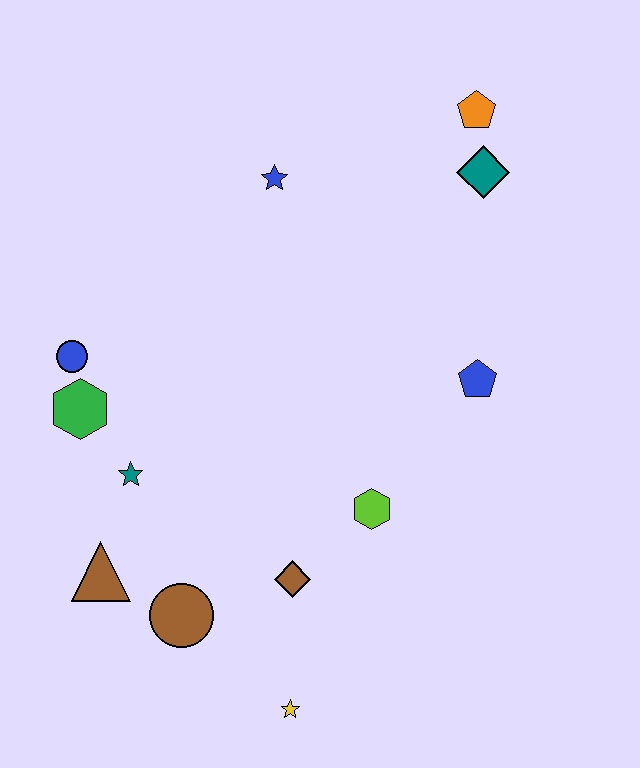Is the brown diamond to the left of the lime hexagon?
Yes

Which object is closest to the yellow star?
The brown diamond is closest to the yellow star.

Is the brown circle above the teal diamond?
No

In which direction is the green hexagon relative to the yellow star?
The green hexagon is above the yellow star.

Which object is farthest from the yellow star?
The orange pentagon is farthest from the yellow star.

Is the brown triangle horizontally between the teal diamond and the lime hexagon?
No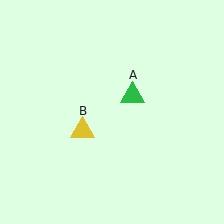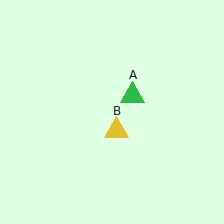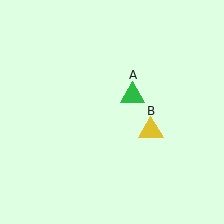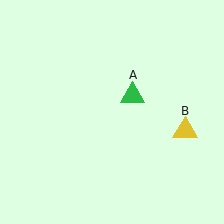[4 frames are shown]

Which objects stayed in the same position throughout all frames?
Green triangle (object A) remained stationary.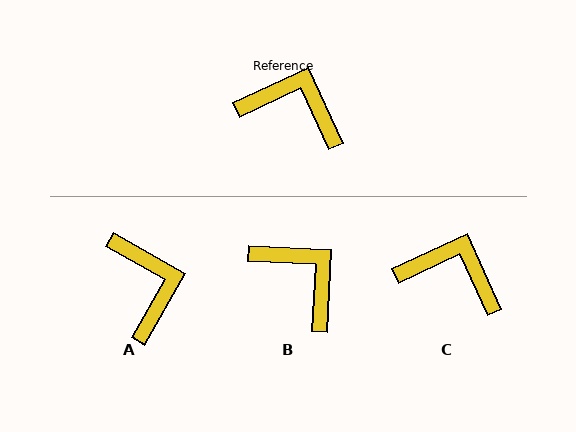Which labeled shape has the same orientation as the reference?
C.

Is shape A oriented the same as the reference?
No, it is off by about 54 degrees.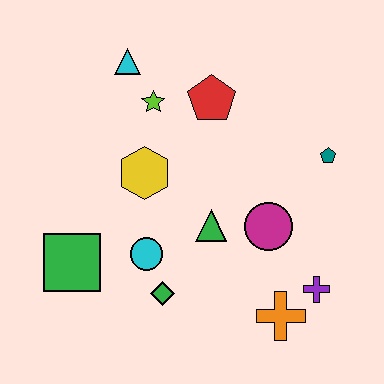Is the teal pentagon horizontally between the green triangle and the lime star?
No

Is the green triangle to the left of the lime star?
No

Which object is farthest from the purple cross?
The cyan triangle is farthest from the purple cross.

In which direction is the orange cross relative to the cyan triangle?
The orange cross is below the cyan triangle.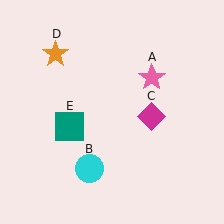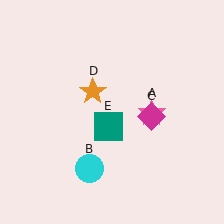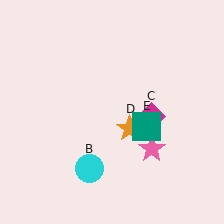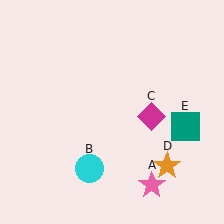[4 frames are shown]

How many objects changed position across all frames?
3 objects changed position: pink star (object A), orange star (object D), teal square (object E).